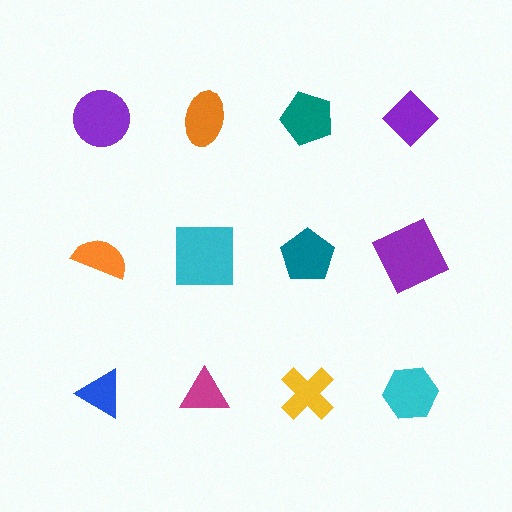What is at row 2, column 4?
A purple square.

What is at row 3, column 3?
A yellow cross.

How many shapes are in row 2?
4 shapes.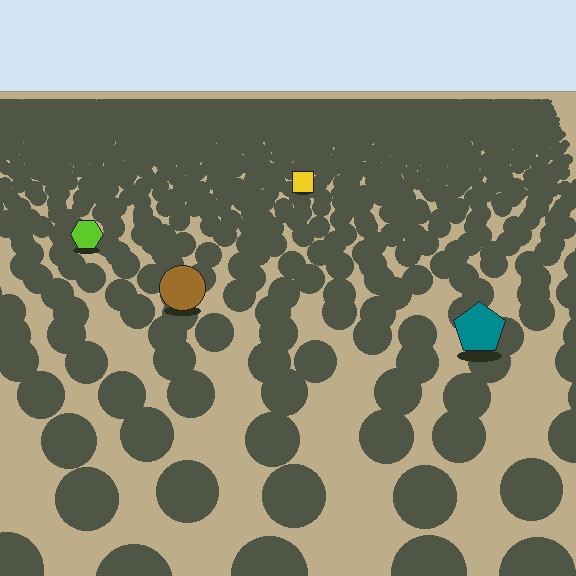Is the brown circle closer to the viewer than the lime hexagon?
Yes. The brown circle is closer — you can tell from the texture gradient: the ground texture is coarser near it.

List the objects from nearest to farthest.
From nearest to farthest: the teal pentagon, the brown circle, the lime hexagon, the yellow square.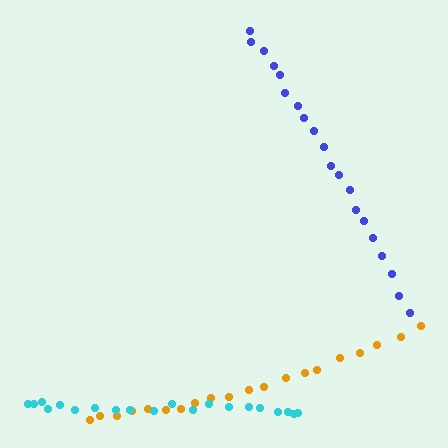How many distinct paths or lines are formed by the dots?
There are 3 distinct paths.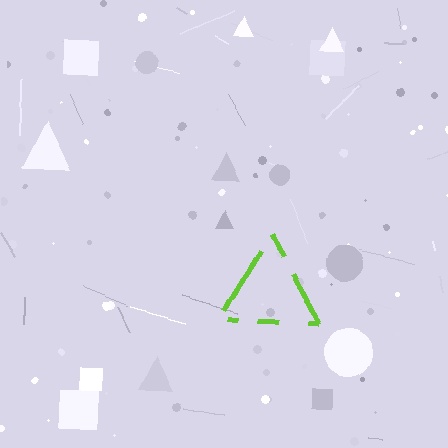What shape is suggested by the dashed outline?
The dashed outline suggests a triangle.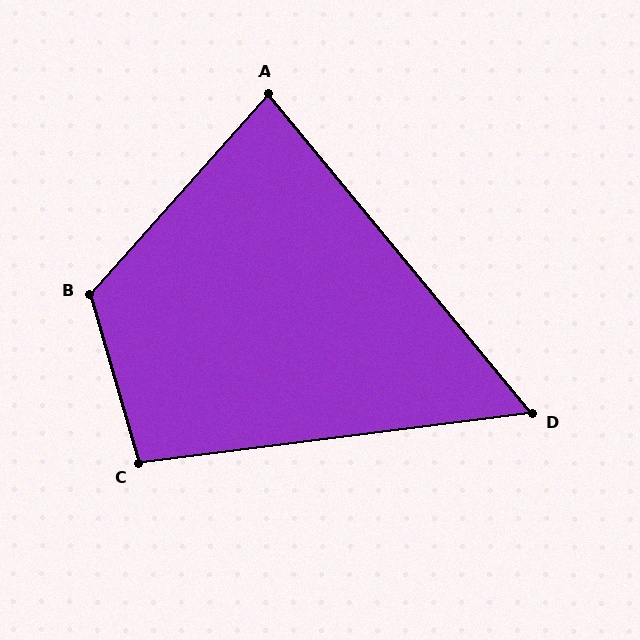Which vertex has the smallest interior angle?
D, at approximately 58 degrees.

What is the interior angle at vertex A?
Approximately 81 degrees (acute).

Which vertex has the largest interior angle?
B, at approximately 122 degrees.